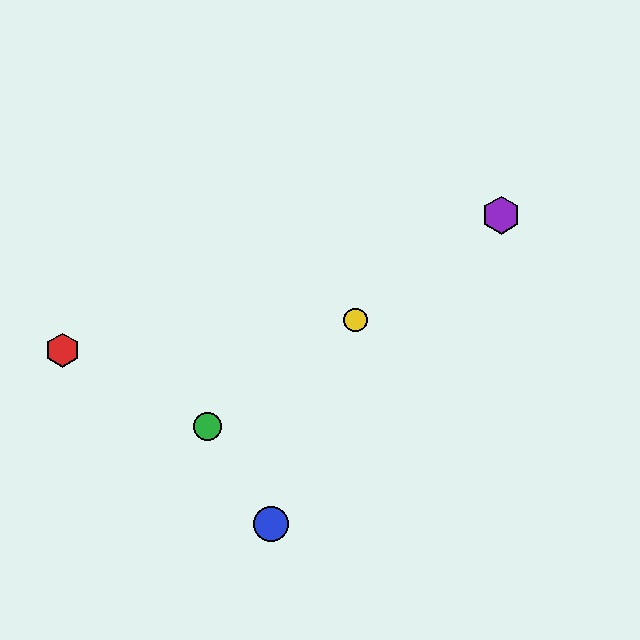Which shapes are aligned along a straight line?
The green circle, the yellow circle, the purple hexagon are aligned along a straight line.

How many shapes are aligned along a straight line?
3 shapes (the green circle, the yellow circle, the purple hexagon) are aligned along a straight line.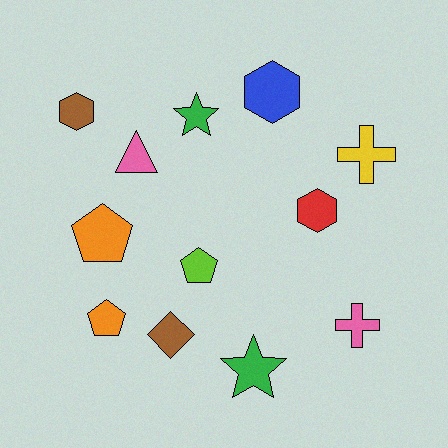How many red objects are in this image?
There is 1 red object.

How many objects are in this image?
There are 12 objects.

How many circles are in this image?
There are no circles.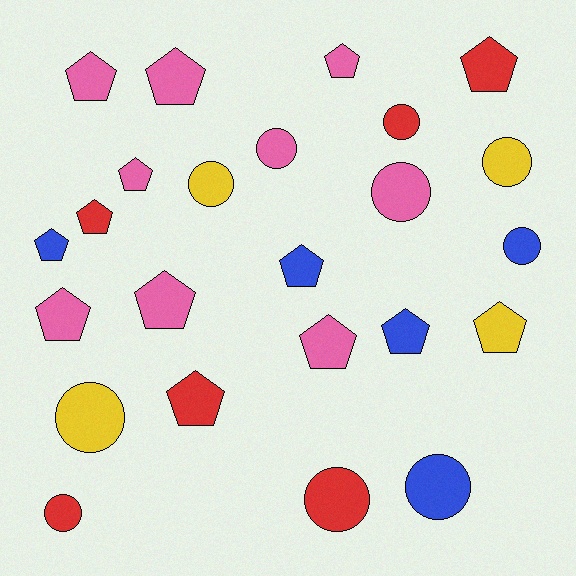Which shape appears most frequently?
Pentagon, with 14 objects.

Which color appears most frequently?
Pink, with 9 objects.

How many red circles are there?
There are 3 red circles.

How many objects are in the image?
There are 24 objects.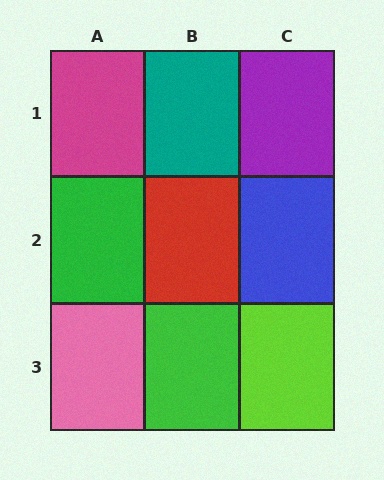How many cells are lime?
1 cell is lime.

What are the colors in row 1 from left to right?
Magenta, teal, purple.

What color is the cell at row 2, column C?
Blue.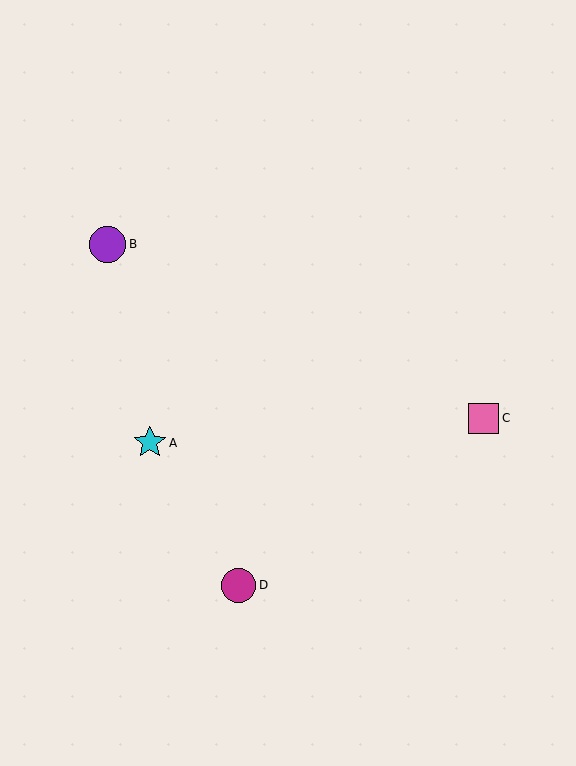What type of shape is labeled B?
Shape B is a purple circle.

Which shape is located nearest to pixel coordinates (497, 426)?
The pink square (labeled C) at (484, 418) is nearest to that location.